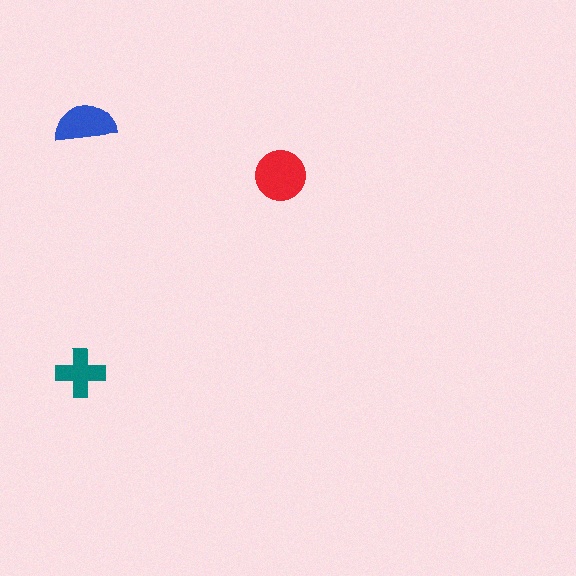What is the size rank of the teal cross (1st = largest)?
3rd.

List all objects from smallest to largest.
The teal cross, the blue semicircle, the red circle.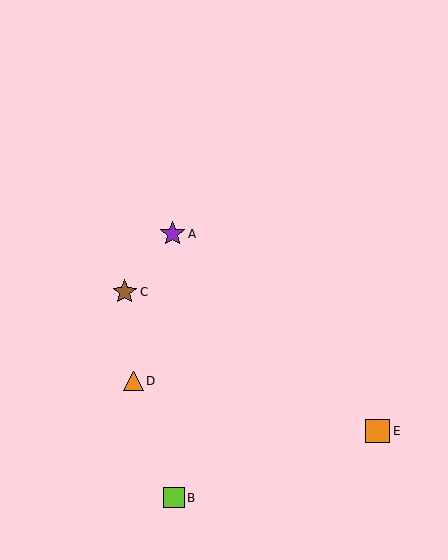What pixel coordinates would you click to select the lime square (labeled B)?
Click at (174, 498) to select the lime square B.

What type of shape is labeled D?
Shape D is an orange triangle.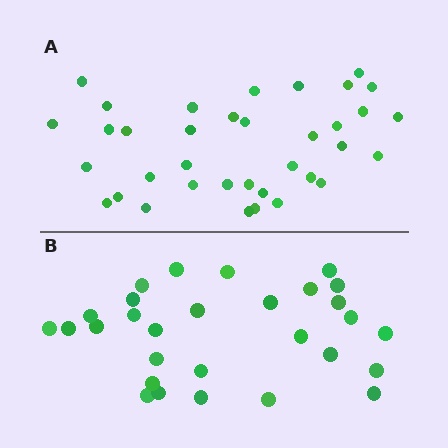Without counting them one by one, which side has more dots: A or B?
Region A (the top region) has more dots.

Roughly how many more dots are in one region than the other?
Region A has roughly 8 or so more dots than region B.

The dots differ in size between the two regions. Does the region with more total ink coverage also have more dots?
No. Region B has more total ink coverage because its dots are larger, but region A actually contains more individual dots. Total area can be misleading — the number of items is what matters here.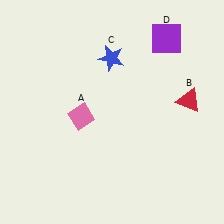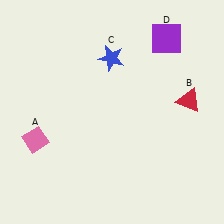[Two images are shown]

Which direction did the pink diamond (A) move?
The pink diamond (A) moved left.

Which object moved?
The pink diamond (A) moved left.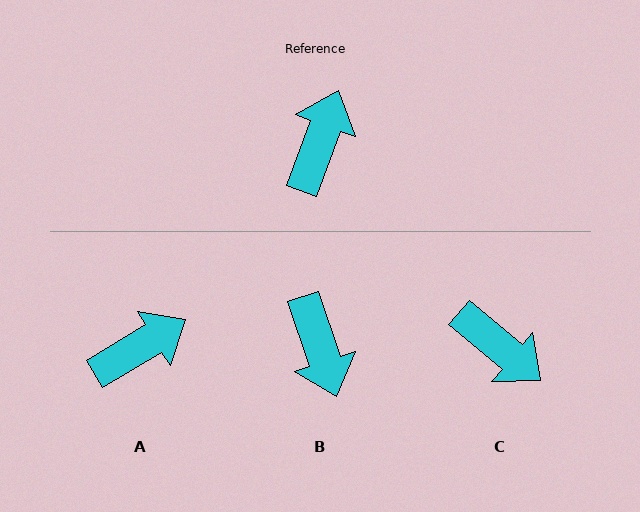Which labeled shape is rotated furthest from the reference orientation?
B, about 141 degrees away.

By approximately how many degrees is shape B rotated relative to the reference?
Approximately 141 degrees clockwise.